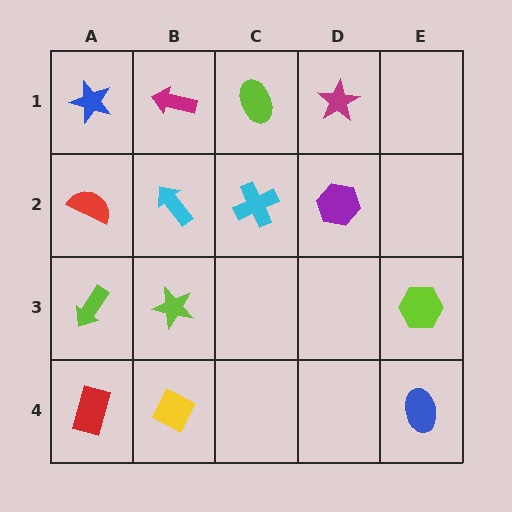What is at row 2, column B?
A cyan arrow.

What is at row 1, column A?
A blue star.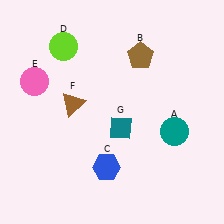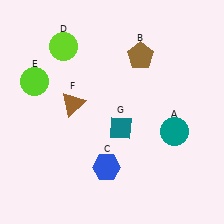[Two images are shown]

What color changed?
The circle (E) changed from pink in Image 1 to lime in Image 2.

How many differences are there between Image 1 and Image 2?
There is 1 difference between the two images.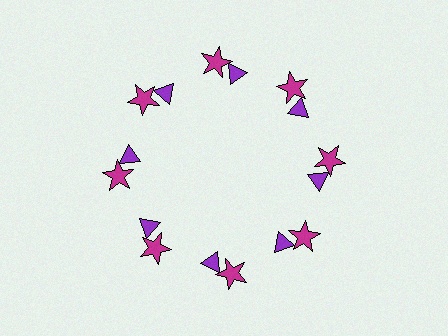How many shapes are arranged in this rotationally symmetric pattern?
There are 16 shapes, arranged in 8 groups of 2.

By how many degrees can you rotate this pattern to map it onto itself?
The pattern maps onto itself every 45 degrees of rotation.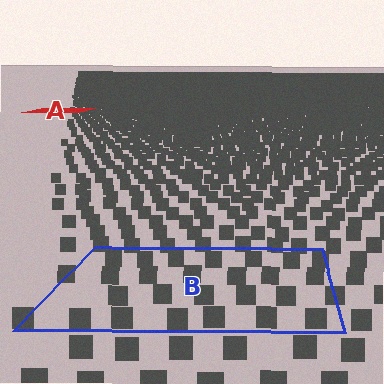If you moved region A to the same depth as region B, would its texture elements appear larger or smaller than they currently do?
They would appear larger. At a closer depth, the same texture elements are projected at a bigger on-screen size.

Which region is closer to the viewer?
Region B is closer. The texture elements there are larger and more spread out.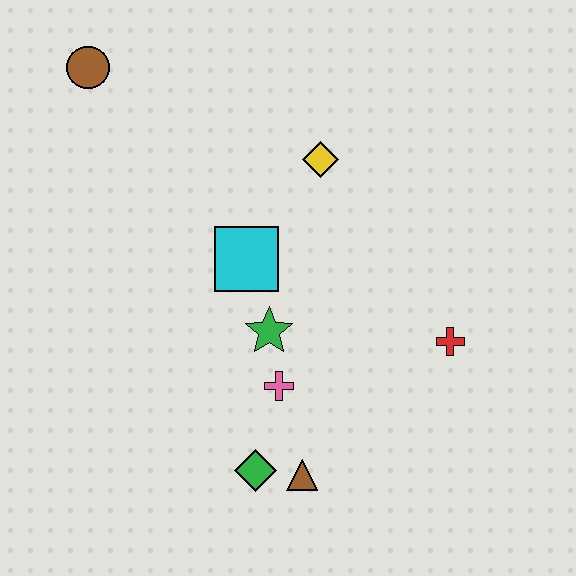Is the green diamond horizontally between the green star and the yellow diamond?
No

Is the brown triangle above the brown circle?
No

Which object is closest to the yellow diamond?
The cyan square is closest to the yellow diamond.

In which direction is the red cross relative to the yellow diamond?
The red cross is below the yellow diamond.